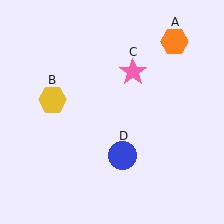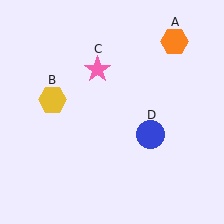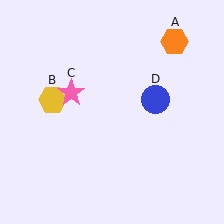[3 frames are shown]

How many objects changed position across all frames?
2 objects changed position: pink star (object C), blue circle (object D).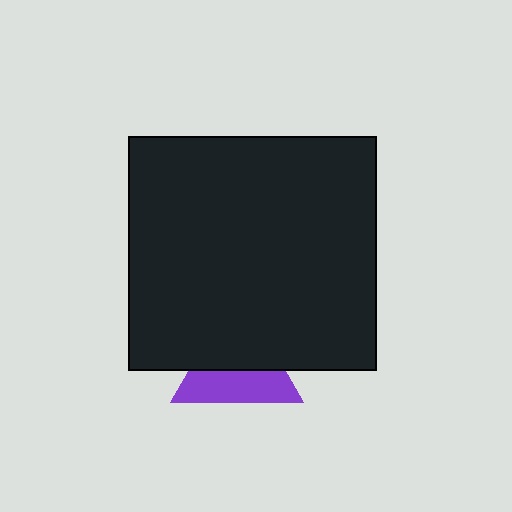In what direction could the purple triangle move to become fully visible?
The purple triangle could move down. That would shift it out from behind the black rectangle entirely.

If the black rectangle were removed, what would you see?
You would see the complete purple triangle.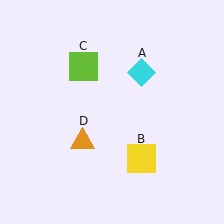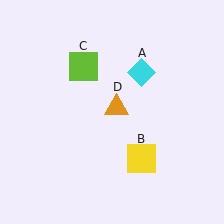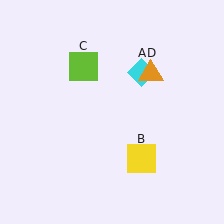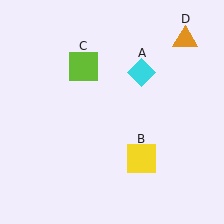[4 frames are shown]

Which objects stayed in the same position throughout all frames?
Cyan diamond (object A) and yellow square (object B) and lime square (object C) remained stationary.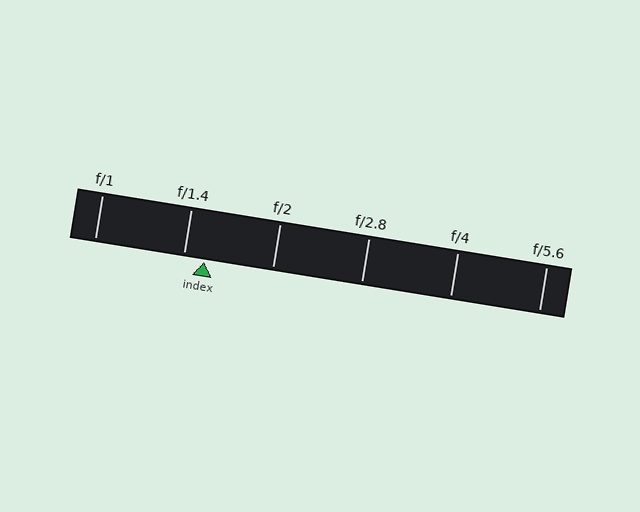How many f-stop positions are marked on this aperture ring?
There are 6 f-stop positions marked.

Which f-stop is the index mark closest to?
The index mark is closest to f/1.4.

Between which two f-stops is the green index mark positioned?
The index mark is between f/1.4 and f/2.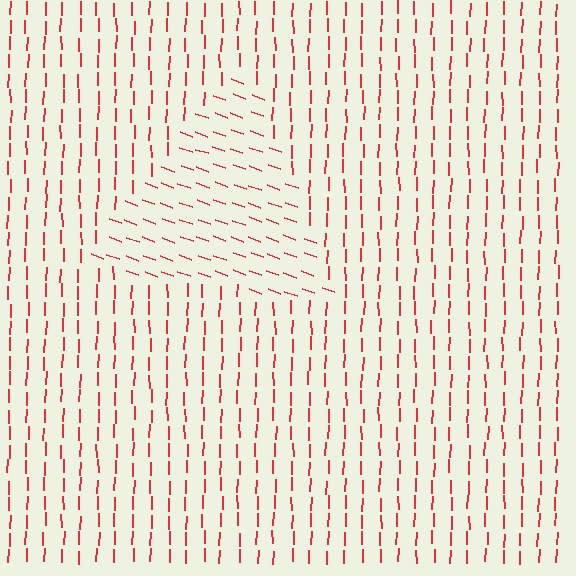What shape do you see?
I see a triangle.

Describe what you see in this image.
The image is filled with small red line segments. A triangle region in the image has lines oriented differently from the surrounding lines, creating a visible texture boundary.